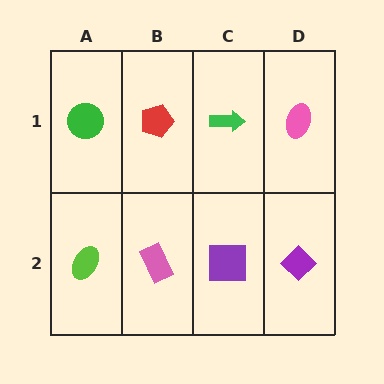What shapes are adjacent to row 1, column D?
A purple diamond (row 2, column D), a green arrow (row 1, column C).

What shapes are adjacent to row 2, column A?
A green circle (row 1, column A), a pink rectangle (row 2, column B).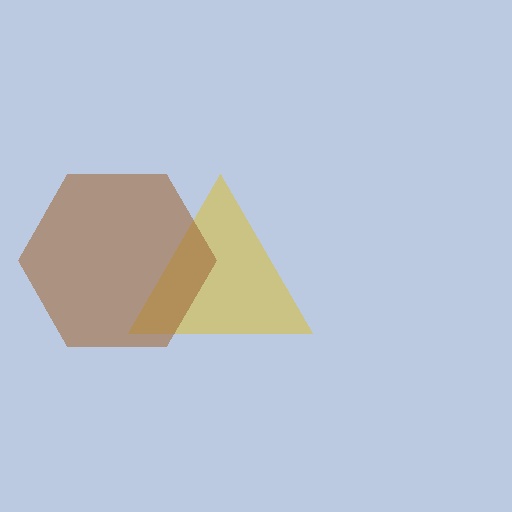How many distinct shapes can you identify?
There are 2 distinct shapes: a yellow triangle, a brown hexagon.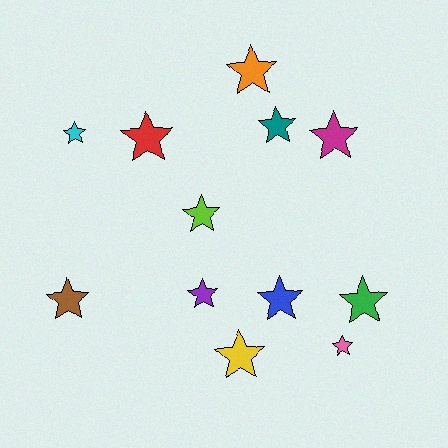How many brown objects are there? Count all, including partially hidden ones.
There is 1 brown object.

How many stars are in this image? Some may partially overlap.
There are 12 stars.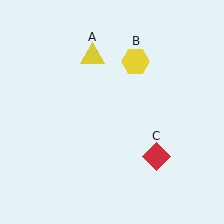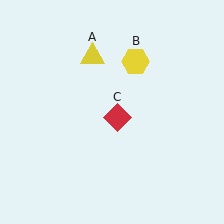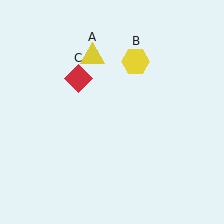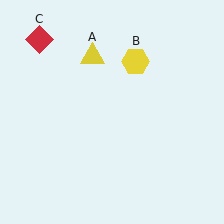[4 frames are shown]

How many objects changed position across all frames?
1 object changed position: red diamond (object C).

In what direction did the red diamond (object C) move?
The red diamond (object C) moved up and to the left.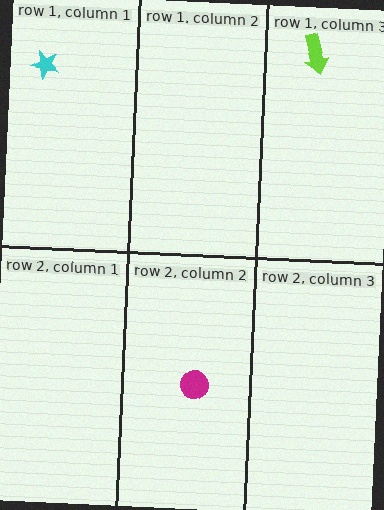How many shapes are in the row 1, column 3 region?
1.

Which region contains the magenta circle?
The row 2, column 2 region.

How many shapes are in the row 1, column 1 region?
1.